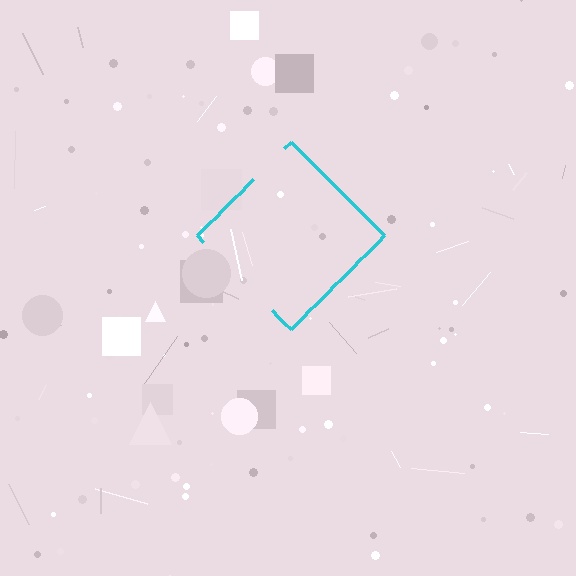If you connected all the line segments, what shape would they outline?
They would outline a diamond.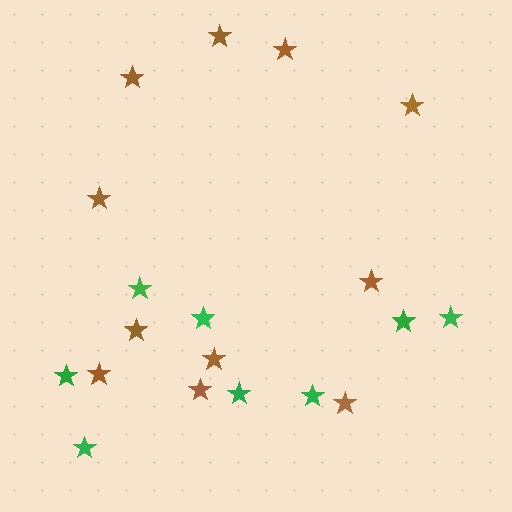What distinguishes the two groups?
There are 2 groups: one group of green stars (8) and one group of brown stars (11).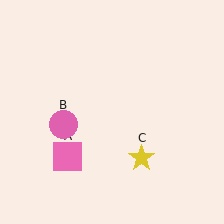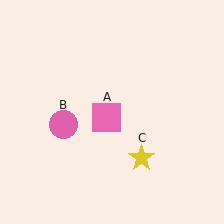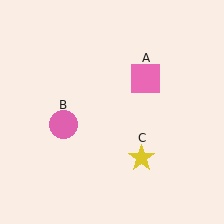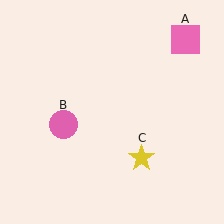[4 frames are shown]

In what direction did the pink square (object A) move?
The pink square (object A) moved up and to the right.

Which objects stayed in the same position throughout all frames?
Pink circle (object B) and yellow star (object C) remained stationary.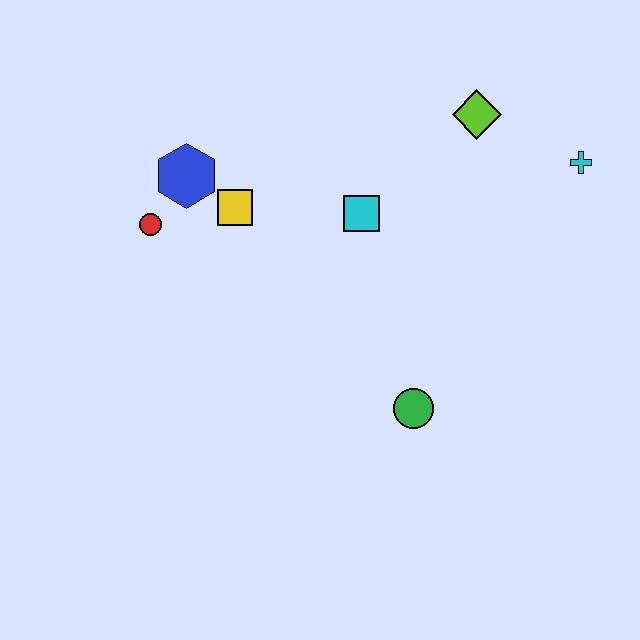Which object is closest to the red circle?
The blue hexagon is closest to the red circle.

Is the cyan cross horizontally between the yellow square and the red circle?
No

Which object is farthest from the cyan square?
The cyan cross is farthest from the cyan square.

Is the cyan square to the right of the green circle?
No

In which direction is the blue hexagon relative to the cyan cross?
The blue hexagon is to the left of the cyan cross.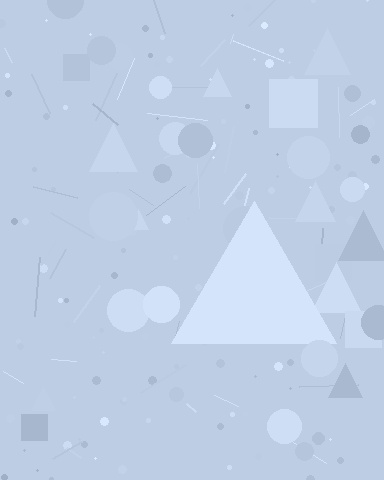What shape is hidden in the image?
A triangle is hidden in the image.